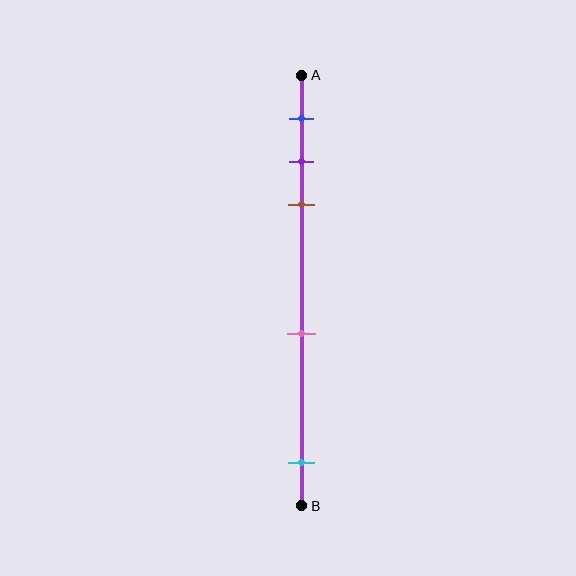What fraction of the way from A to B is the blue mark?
The blue mark is approximately 10% (0.1) of the way from A to B.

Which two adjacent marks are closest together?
The purple and brown marks are the closest adjacent pair.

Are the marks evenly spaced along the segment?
No, the marks are not evenly spaced.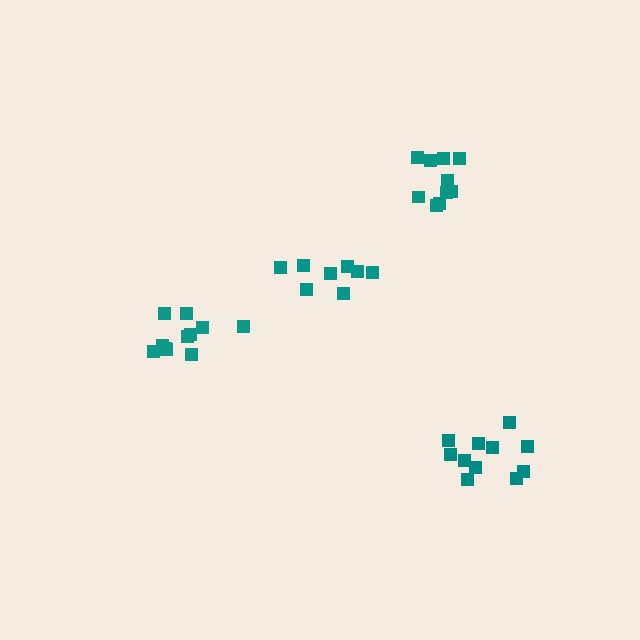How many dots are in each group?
Group 1: 11 dots, Group 2: 11 dots, Group 3: 8 dots, Group 4: 10 dots (40 total).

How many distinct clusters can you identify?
There are 4 distinct clusters.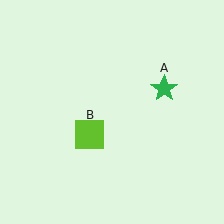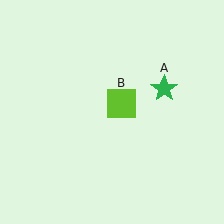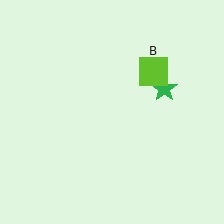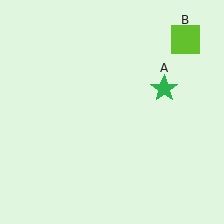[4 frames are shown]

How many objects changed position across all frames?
1 object changed position: lime square (object B).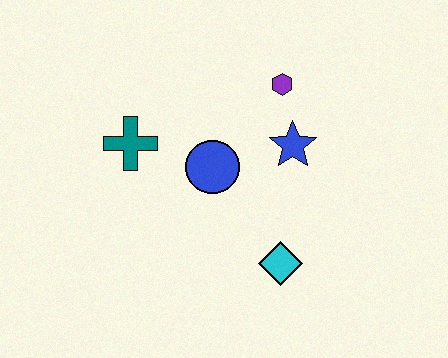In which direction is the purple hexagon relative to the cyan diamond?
The purple hexagon is above the cyan diamond.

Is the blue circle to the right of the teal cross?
Yes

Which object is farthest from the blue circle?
The cyan diamond is farthest from the blue circle.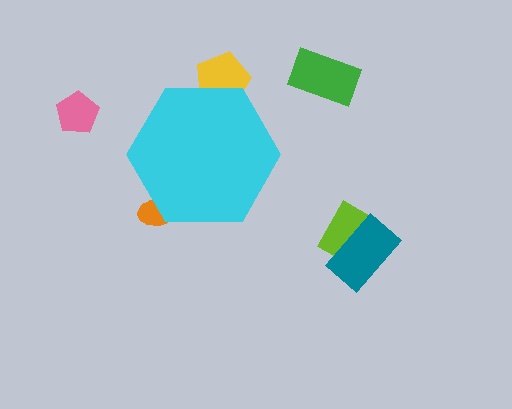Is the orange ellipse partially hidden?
Yes, the orange ellipse is partially hidden behind the cyan hexagon.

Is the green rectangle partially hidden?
No, the green rectangle is fully visible.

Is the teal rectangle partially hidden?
No, the teal rectangle is fully visible.